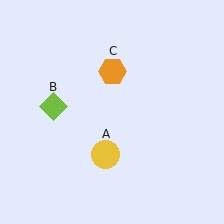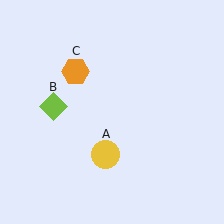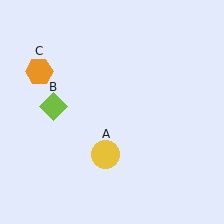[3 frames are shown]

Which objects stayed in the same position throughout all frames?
Yellow circle (object A) and lime diamond (object B) remained stationary.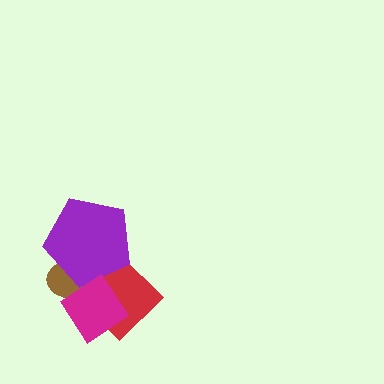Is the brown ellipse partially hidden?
Yes, it is partially covered by another shape.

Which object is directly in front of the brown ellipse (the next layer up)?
The red diamond is directly in front of the brown ellipse.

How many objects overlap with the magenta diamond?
3 objects overlap with the magenta diamond.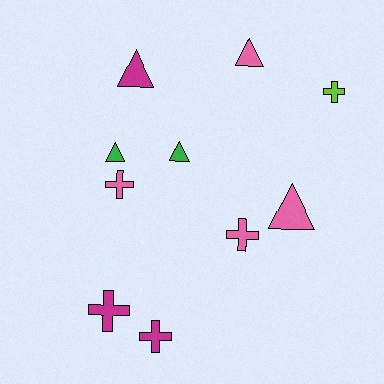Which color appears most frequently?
Pink, with 4 objects.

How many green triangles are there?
There are 2 green triangles.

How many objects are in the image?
There are 10 objects.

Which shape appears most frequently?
Triangle, with 5 objects.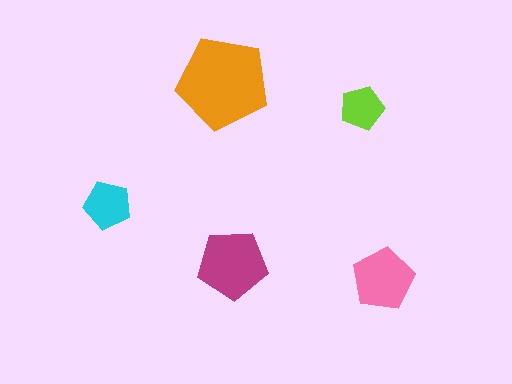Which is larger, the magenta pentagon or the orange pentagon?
The orange one.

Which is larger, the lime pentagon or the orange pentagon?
The orange one.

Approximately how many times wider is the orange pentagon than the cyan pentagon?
About 2 times wider.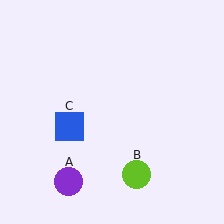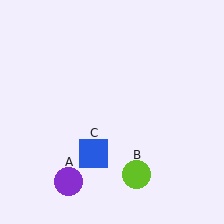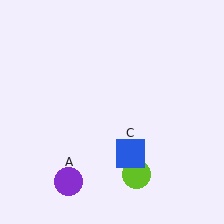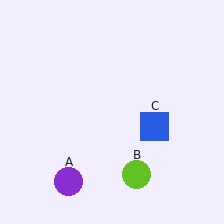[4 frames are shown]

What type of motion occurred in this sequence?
The blue square (object C) rotated counterclockwise around the center of the scene.